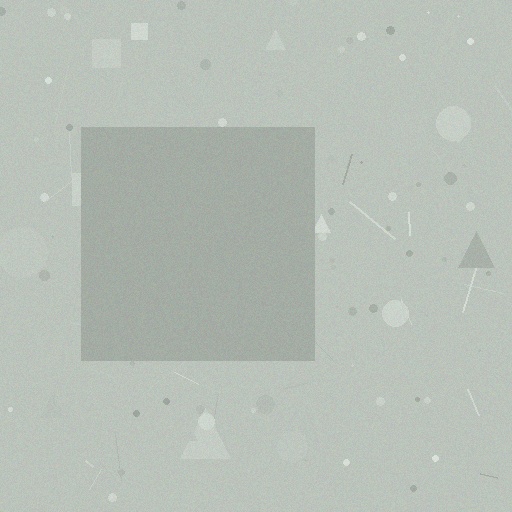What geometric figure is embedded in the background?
A square is embedded in the background.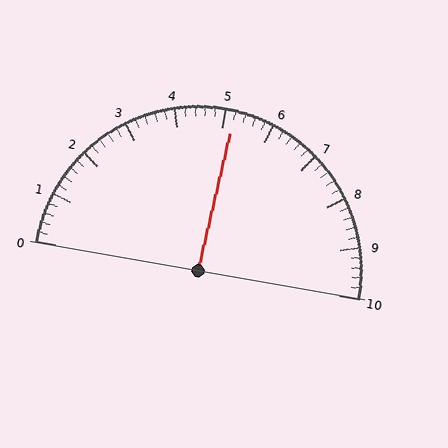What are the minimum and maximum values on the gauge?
The gauge ranges from 0 to 10.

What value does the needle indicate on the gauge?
The needle indicates approximately 5.2.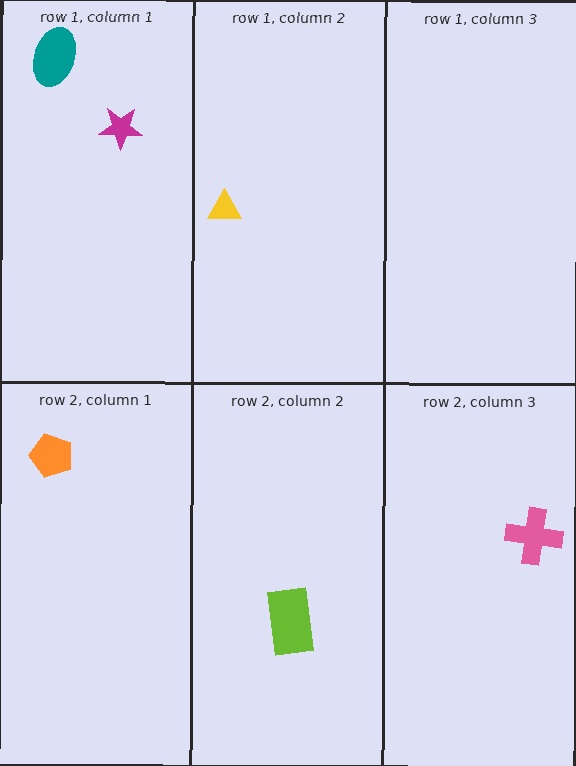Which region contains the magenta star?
The row 1, column 1 region.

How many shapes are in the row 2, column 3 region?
1.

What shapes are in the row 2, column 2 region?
The lime rectangle.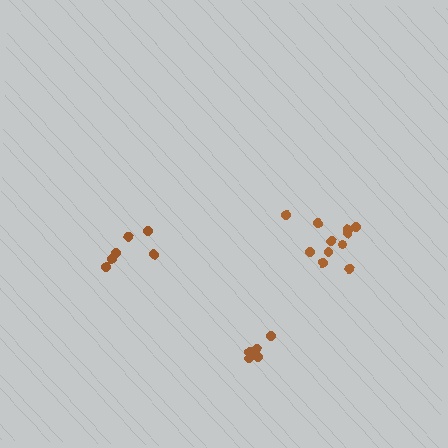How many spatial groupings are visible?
There are 3 spatial groupings.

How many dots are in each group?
Group 1: 11 dots, Group 2: 6 dots, Group 3: 6 dots (23 total).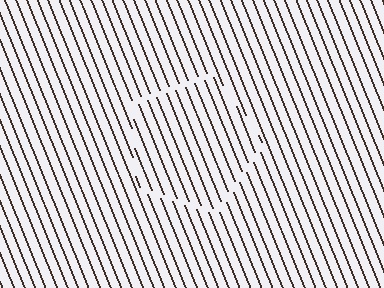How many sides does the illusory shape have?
5 sides — the line-ends trace a pentagon.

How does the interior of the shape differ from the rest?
The interior of the shape contains the same grating, shifted by half a period — the contour is defined by the phase discontinuity where line-ends from the inner and outer gratings abut.